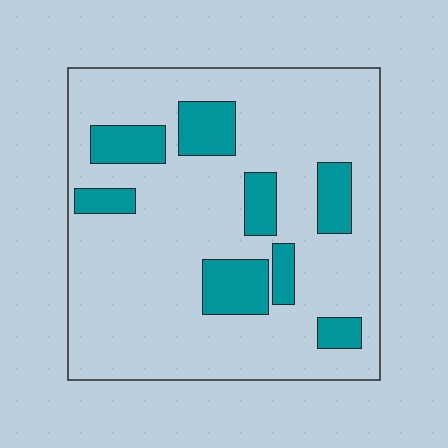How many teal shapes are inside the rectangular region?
8.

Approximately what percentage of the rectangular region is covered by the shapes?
Approximately 20%.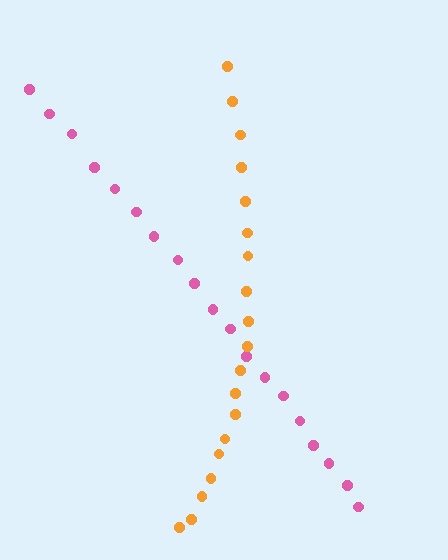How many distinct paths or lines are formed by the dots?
There are 2 distinct paths.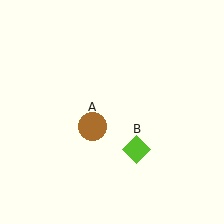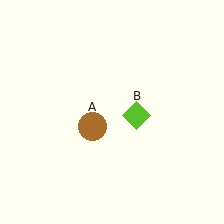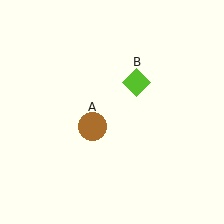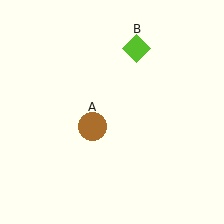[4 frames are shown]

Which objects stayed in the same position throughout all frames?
Brown circle (object A) remained stationary.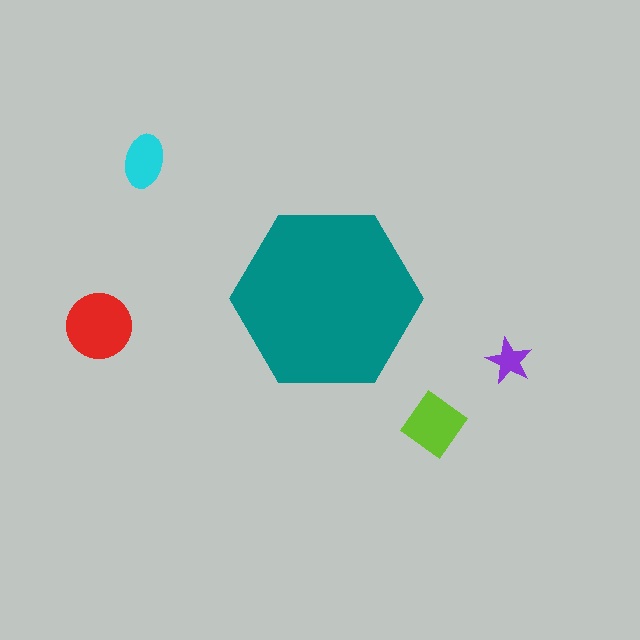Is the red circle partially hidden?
No, the red circle is fully visible.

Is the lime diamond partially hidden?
No, the lime diamond is fully visible.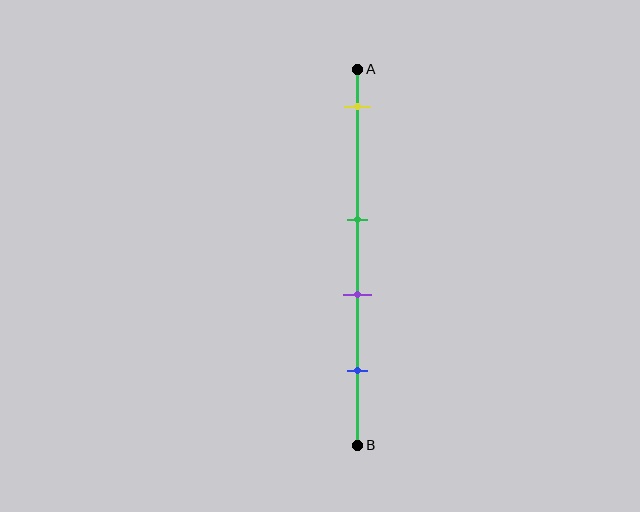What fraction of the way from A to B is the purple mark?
The purple mark is approximately 60% (0.6) of the way from A to B.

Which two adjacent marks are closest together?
The green and purple marks are the closest adjacent pair.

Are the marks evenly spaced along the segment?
No, the marks are not evenly spaced.